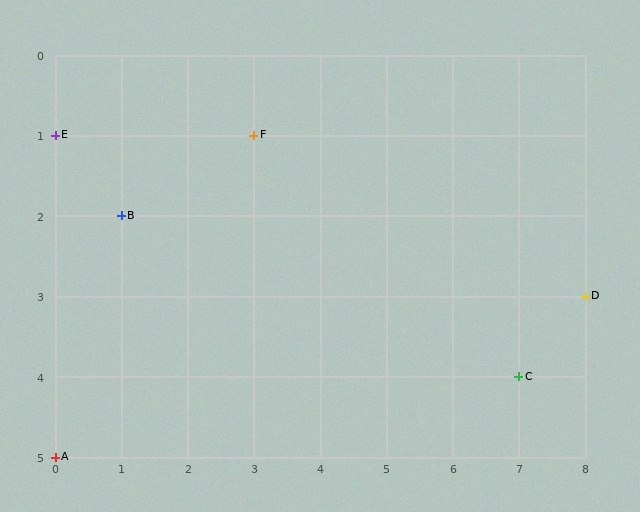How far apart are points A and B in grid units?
Points A and B are 1 column and 3 rows apart (about 3.2 grid units diagonally).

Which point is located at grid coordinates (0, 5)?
Point A is at (0, 5).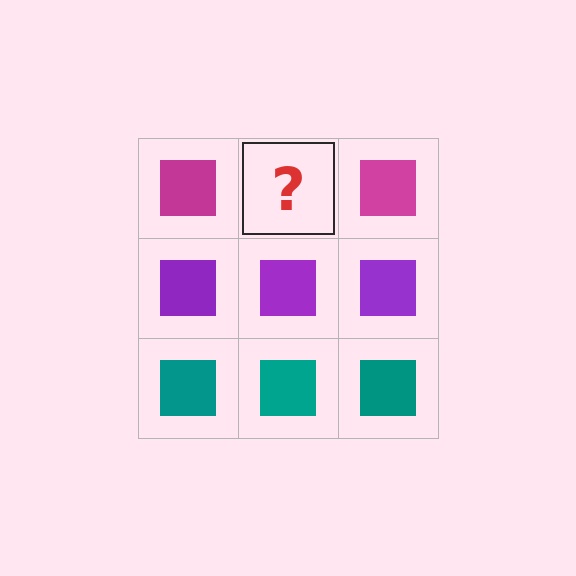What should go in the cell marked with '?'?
The missing cell should contain a magenta square.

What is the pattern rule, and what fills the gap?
The rule is that each row has a consistent color. The gap should be filled with a magenta square.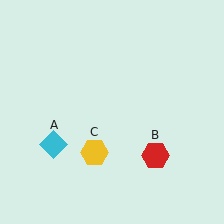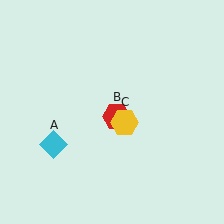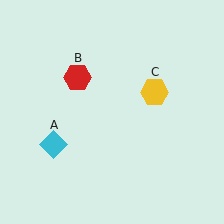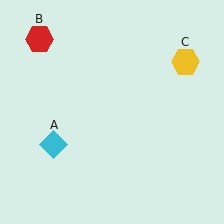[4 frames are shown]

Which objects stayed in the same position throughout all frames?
Cyan diamond (object A) remained stationary.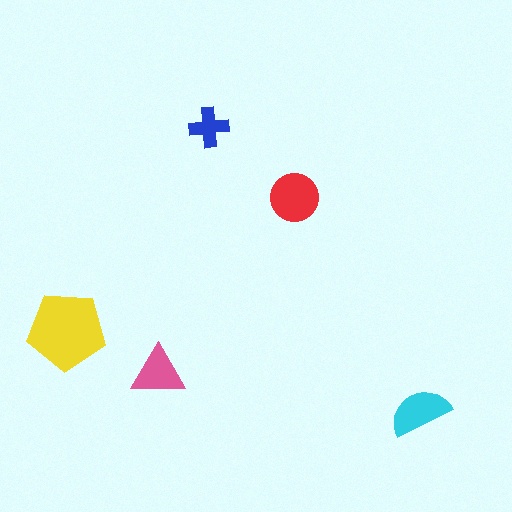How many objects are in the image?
There are 5 objects in the image.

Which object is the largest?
The yellow pentagon.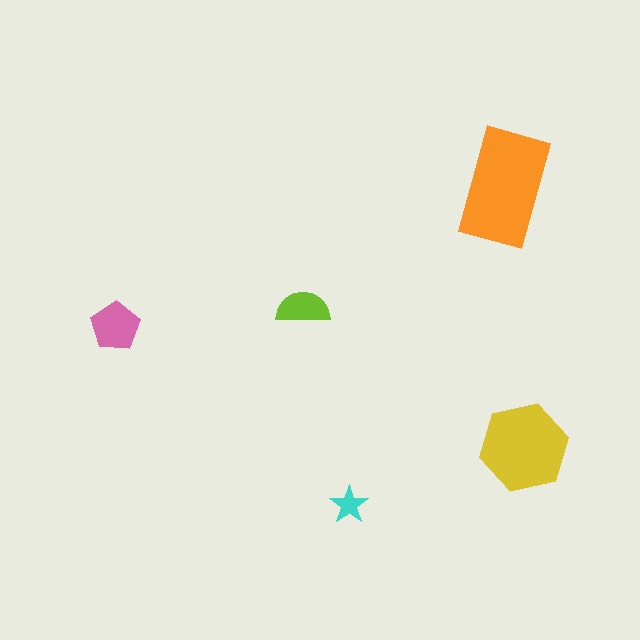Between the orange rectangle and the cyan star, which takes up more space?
The orange rectangle.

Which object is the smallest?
The cyan star.